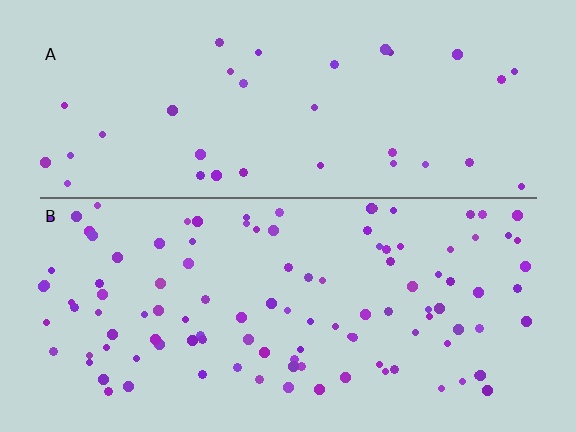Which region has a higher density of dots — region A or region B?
B (the bottom).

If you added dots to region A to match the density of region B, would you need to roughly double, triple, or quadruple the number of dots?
Approximately triple.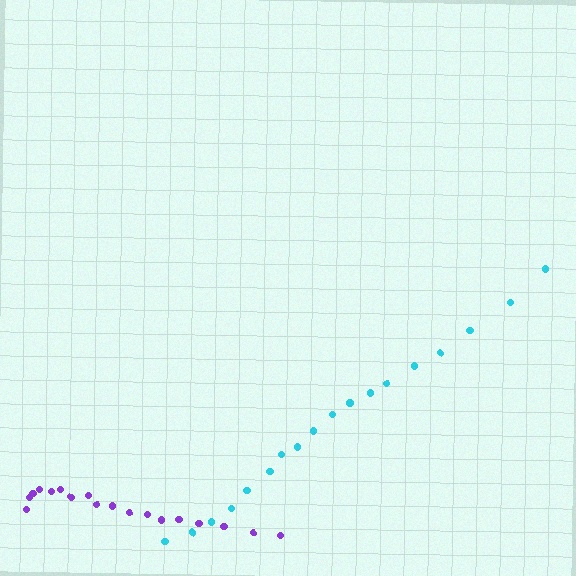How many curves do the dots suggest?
There are 2 distinct paths.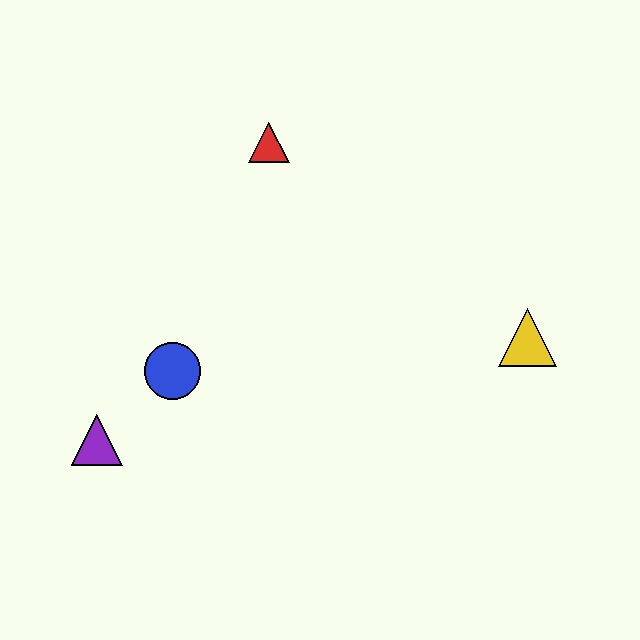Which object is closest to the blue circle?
The purple triangle is closest to the blue circle.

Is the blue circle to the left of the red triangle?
Yes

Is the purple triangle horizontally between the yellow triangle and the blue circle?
No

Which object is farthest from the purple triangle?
The yellow triangle is farthest from the purple triangle.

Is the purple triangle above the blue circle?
No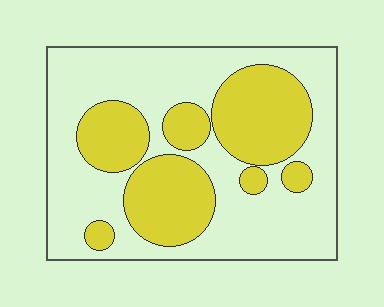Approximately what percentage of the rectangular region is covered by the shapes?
Approximately 35%.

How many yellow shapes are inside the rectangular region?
7.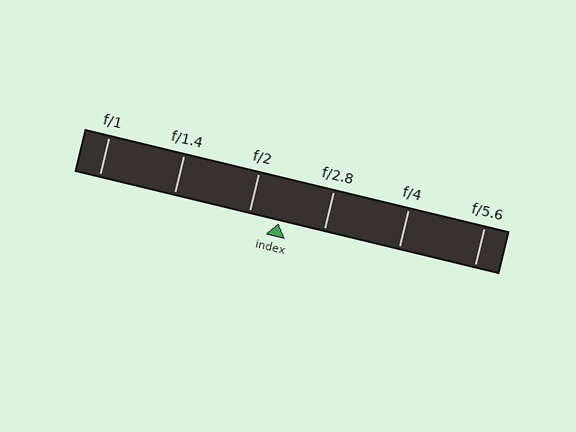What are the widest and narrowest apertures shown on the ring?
The widest aperture shown is f/1 and the narrowest is f/5.6.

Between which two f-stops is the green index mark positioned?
The index mark is between f/2 and f/2.8.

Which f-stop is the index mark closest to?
The index mark is closest to f/2.